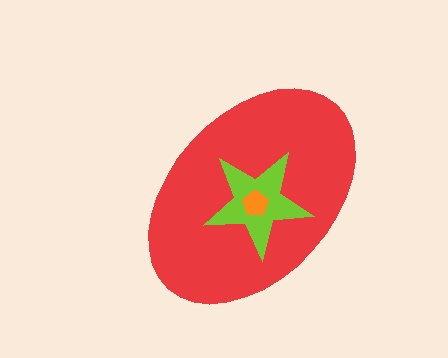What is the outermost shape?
The red ellipse.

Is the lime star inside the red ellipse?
Yes.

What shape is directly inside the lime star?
The orange pentagon.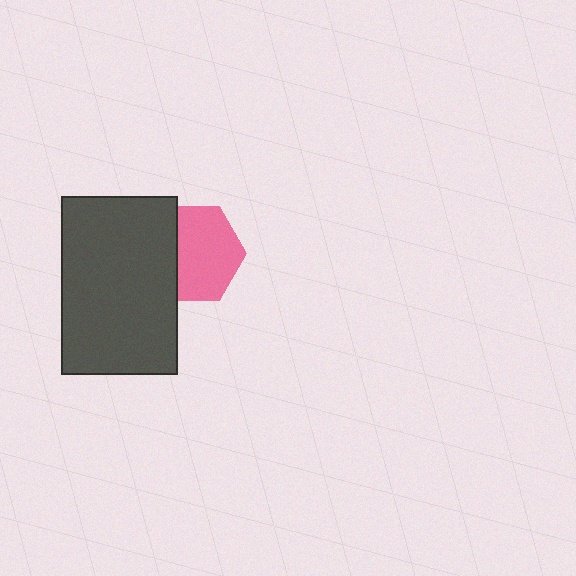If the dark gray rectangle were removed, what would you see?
You would see the complete pink hexagon.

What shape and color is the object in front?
The object in front is a dark gray rectangle.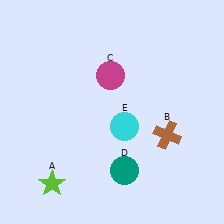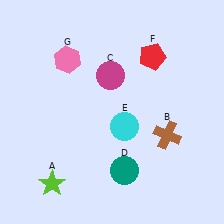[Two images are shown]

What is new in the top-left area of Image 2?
A pink hexagon (G) was added in the top-left area of Image 2.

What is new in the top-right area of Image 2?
A red pentagon (F) was added in the top-right area of Image 2.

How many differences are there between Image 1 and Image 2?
There are 2 differences between the two images.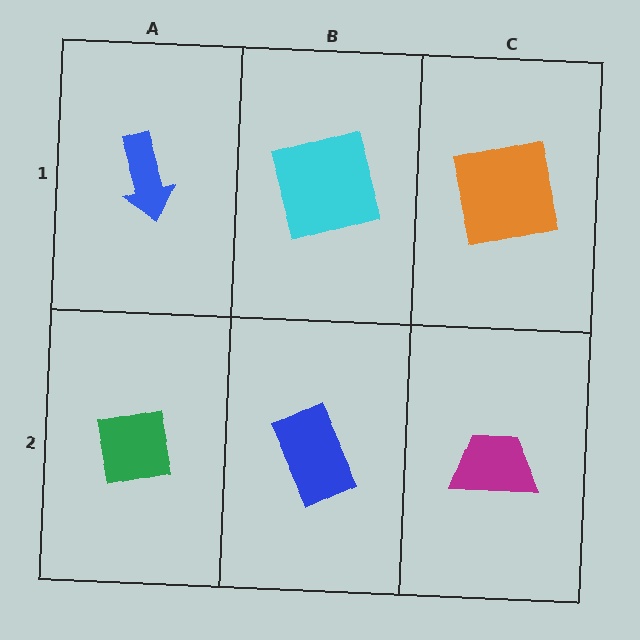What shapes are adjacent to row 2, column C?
An orange square (row 1, column C), a blue rectangle (row 2, column B).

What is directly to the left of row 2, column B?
A green square.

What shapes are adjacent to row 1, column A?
A green square (row 2, column A), a cyan square (row 1, column B).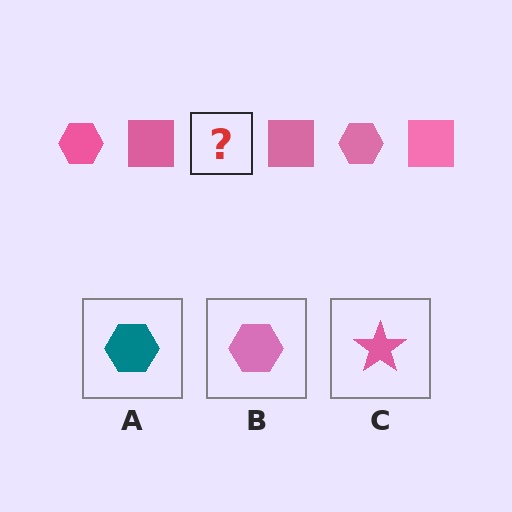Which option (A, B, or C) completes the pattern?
B.